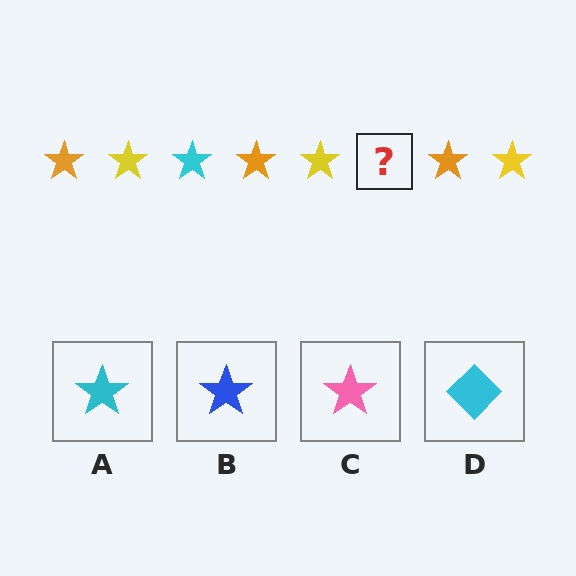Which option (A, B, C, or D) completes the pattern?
A.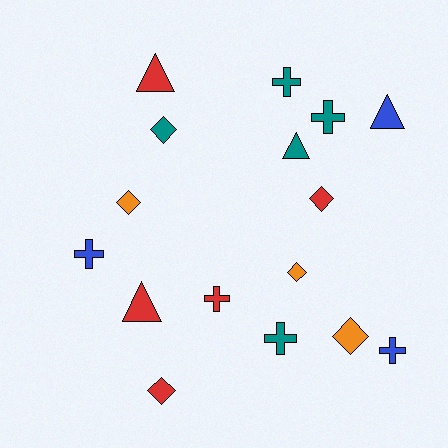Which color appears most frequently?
Red, with 5 objects.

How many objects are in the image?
There are 16 objects.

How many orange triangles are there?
There are no orange triangles.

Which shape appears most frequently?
Diamond, with 6 objects.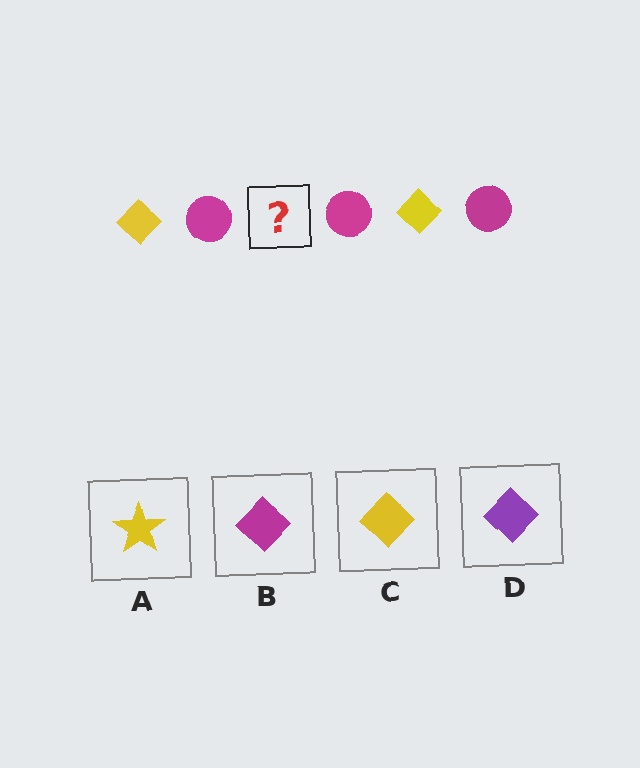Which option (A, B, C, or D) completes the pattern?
C.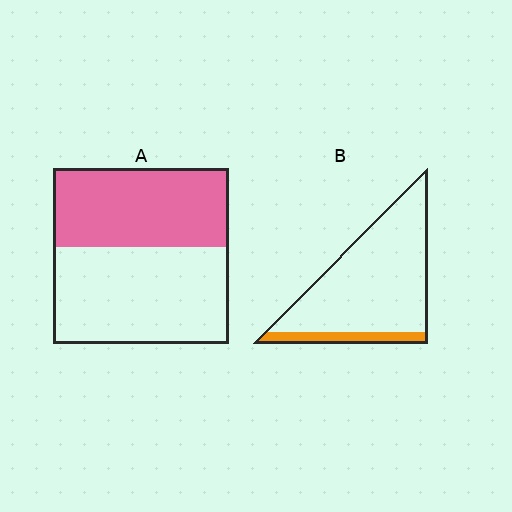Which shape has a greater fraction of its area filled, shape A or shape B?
Shape A.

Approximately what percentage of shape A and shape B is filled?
A is approximately 45% and B is approximately 15%.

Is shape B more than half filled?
No.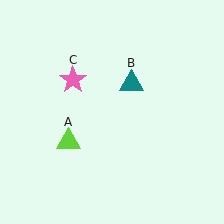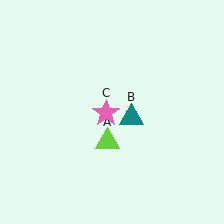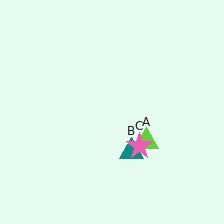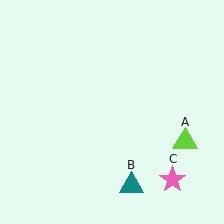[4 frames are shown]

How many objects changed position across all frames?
3 objects changed position: lime triangle (object A), teal triangle (object B), pink star (object C).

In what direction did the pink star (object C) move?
The pink star (object C) moved down and to the right.